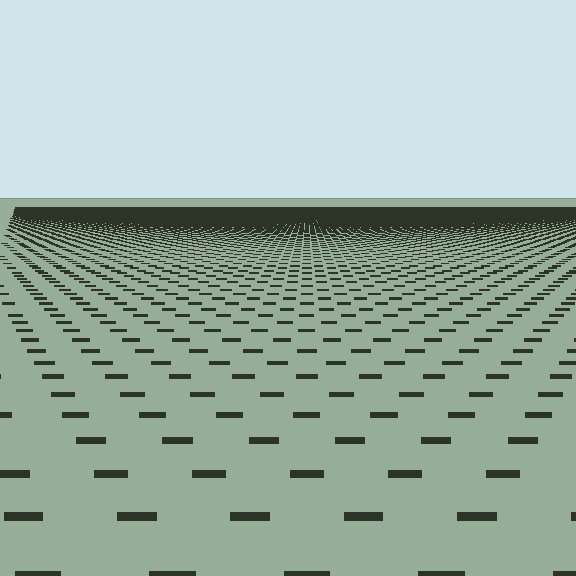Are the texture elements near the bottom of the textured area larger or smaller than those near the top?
Larger. Near the bottom, elements are closer to the viewer and appear at a bigger on-screen size.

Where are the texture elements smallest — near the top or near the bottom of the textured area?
Near the top.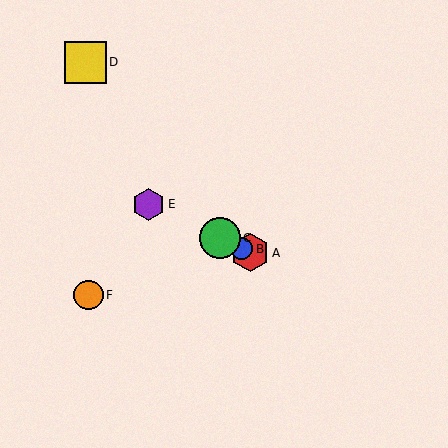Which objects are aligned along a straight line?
Objects A, B, C, E are aligned along a straight line.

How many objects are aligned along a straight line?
4 objects (A, B, C, E) are aligned along a straight line.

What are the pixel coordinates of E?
Object E is at (149, 204).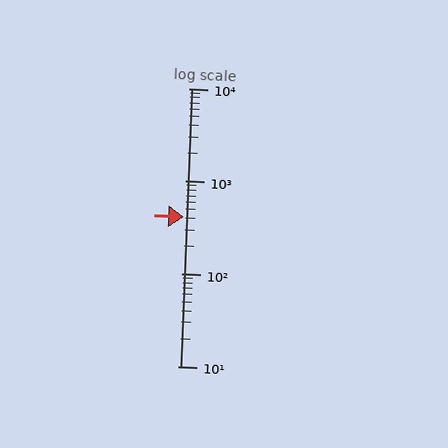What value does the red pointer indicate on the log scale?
The pointer indicates approximately 410.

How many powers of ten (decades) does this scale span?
The scale spans 3 decades, from 10 to 10000.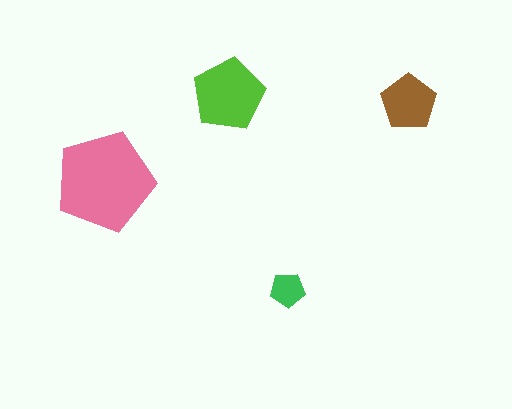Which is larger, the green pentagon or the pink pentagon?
The pink one.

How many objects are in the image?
There are 4 objects in the image.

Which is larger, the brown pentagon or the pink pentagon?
The pink one.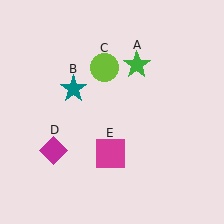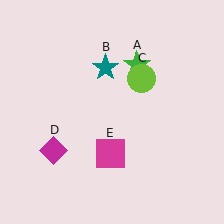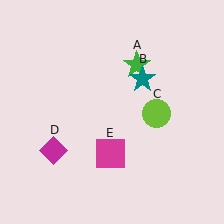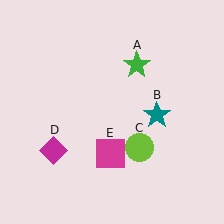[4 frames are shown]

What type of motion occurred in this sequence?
The teal star (object B), lime circle (object C) rotated clockwise around the center of the scene.